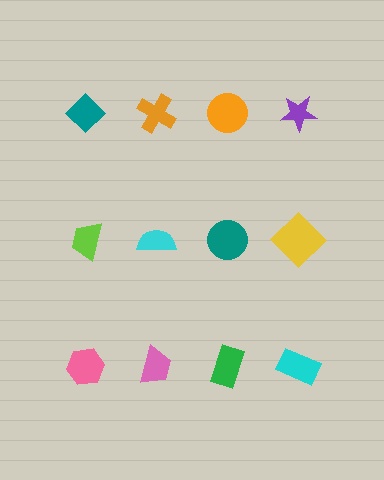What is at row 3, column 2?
A pink trapezoid.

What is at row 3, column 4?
A cyan rectangle.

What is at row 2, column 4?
A yellow diamond.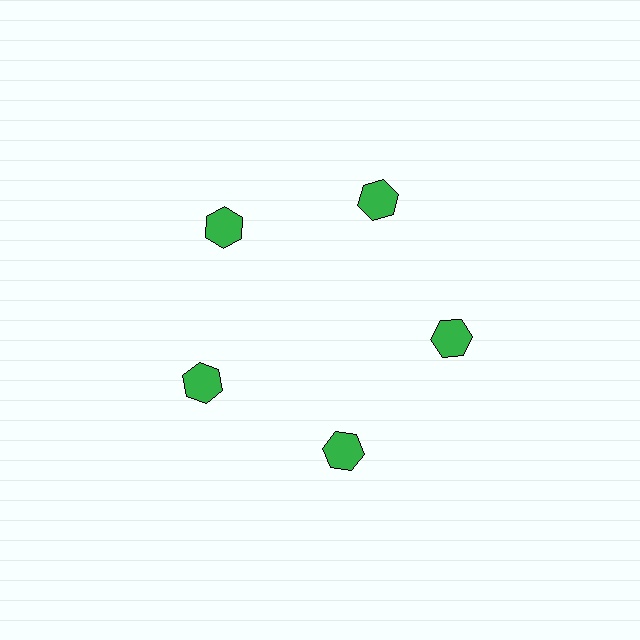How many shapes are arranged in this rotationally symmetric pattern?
There are 5 shapes, arranged in 5 groups of 1.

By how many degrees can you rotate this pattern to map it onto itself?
The pattern maps onto itself every 72 degrees of rotation.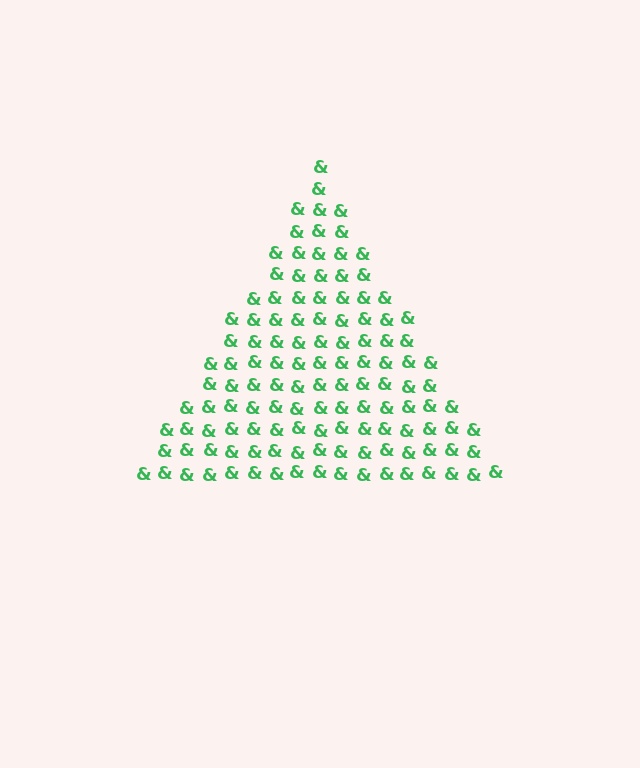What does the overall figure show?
The overall figure shows a triangle.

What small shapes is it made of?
It is made of small ampersands.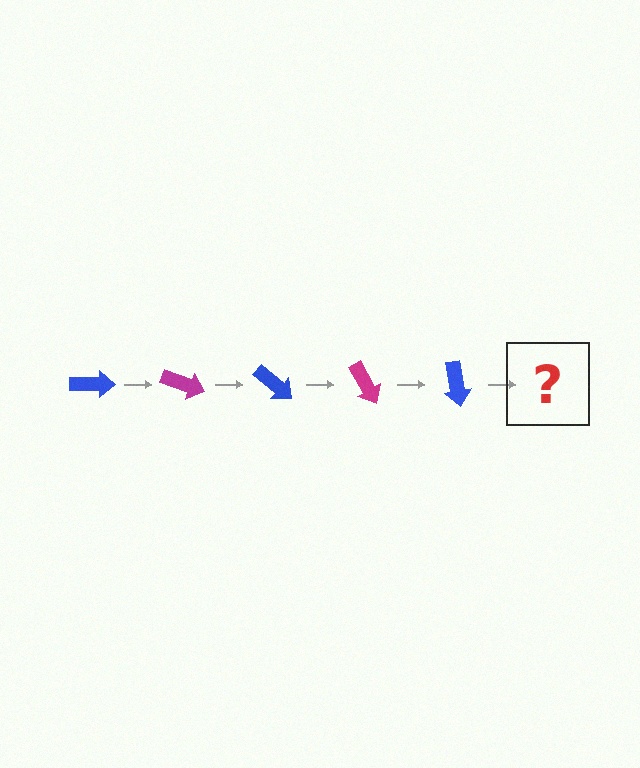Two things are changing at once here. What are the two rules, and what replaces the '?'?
The two rules are that it rotates 20 degrees each step and the color cycles through blue and magenta. The '?' should be a magenta arrow, rotated 100 degrees from the start.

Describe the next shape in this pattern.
It should be a magenta arrow, rotated 100 degrees from the start.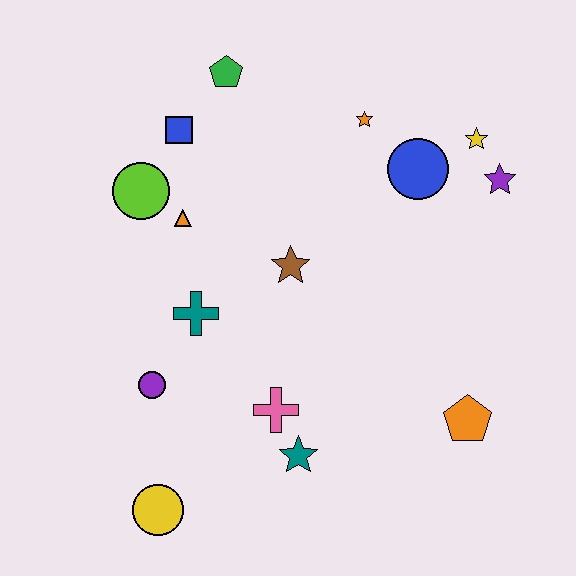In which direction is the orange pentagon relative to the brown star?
The orange pentagon is to the right of the brown star.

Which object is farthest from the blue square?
The orange pentagon is farthest from the blue square.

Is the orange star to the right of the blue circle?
No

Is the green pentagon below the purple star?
No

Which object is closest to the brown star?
The teal cross is closest to the brown star.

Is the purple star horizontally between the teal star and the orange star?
No